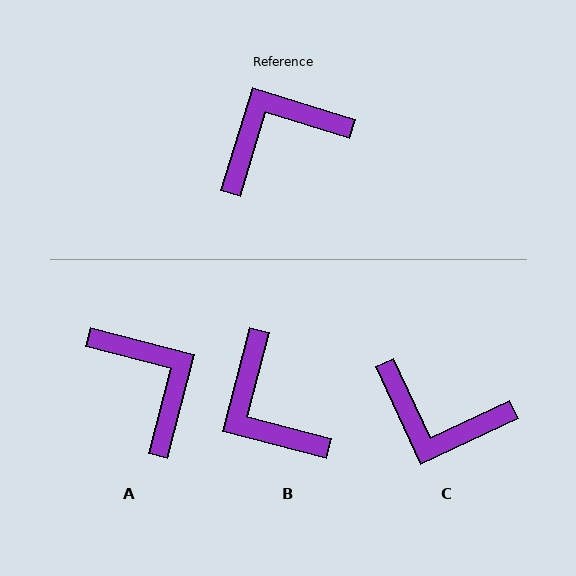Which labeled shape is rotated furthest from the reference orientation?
C, about 132 degrees away.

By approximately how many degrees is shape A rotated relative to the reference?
Approximately 87 degrees clockwise.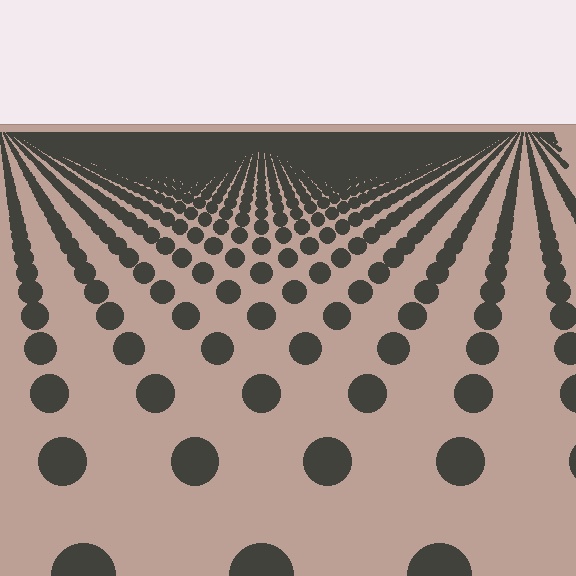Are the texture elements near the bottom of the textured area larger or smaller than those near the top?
Larger. Near the bottom, elements are closer to the viewer and appear at a bigger on-screen size.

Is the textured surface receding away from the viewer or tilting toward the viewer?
The surface is receding away from the viewer. Texture elements get smaller and denser toward the top.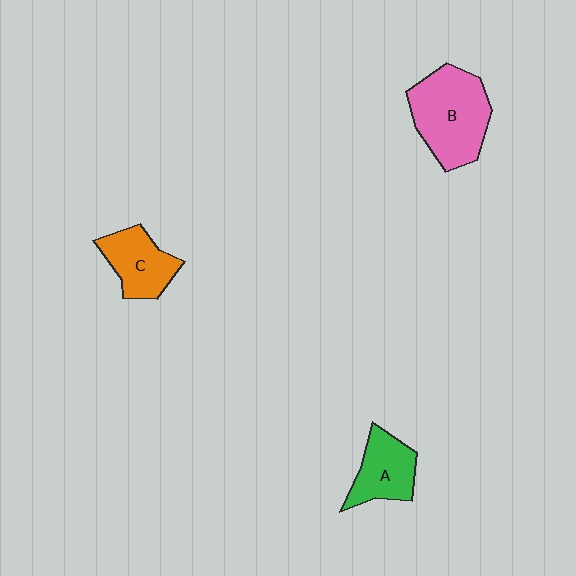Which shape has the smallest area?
Shape A (green).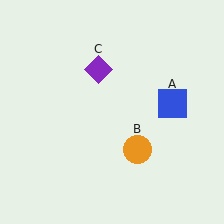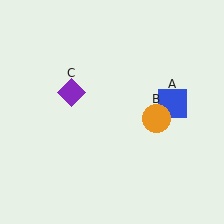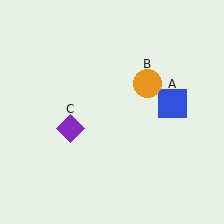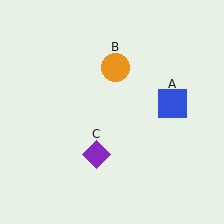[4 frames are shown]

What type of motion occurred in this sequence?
The orange circle (object B), purple diamond (object C) rotated counterclockwise around the center of the scene.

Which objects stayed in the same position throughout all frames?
Blue square (object A) remained stationary.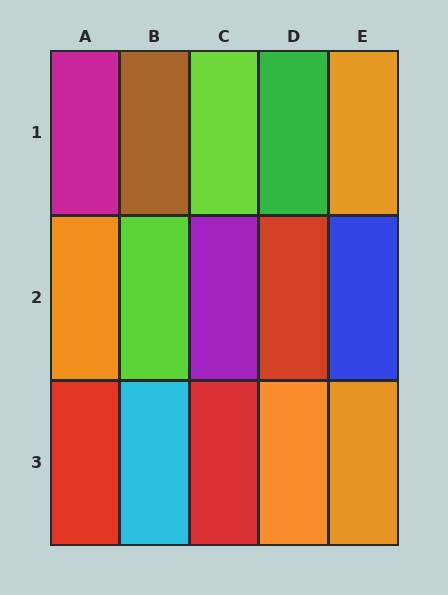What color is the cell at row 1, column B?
Brown.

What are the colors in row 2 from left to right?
Orange, lime, purple, red, blue.